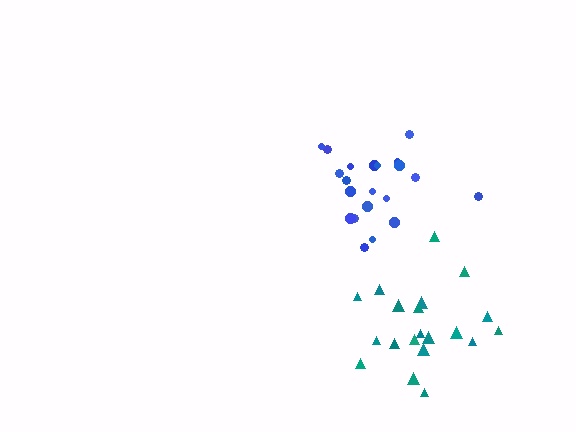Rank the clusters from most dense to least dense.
blue, teal.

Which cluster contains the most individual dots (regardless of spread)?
Blue (21).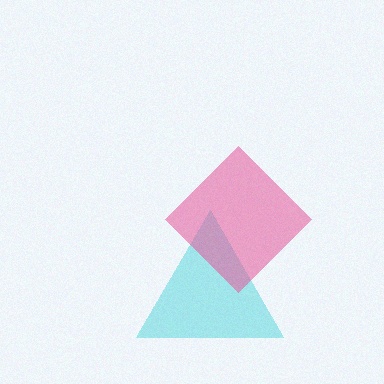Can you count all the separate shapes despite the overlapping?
Yes, there are 2 separate shapes.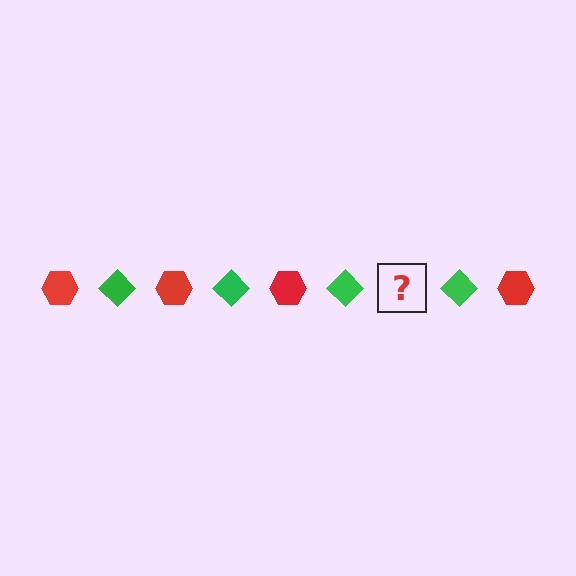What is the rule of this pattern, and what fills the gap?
The rule is that the pattern alternates between red hexagon and green diamond. The gap should be filled with a red hexagon.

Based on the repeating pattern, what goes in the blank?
The blank should be a red hexagon.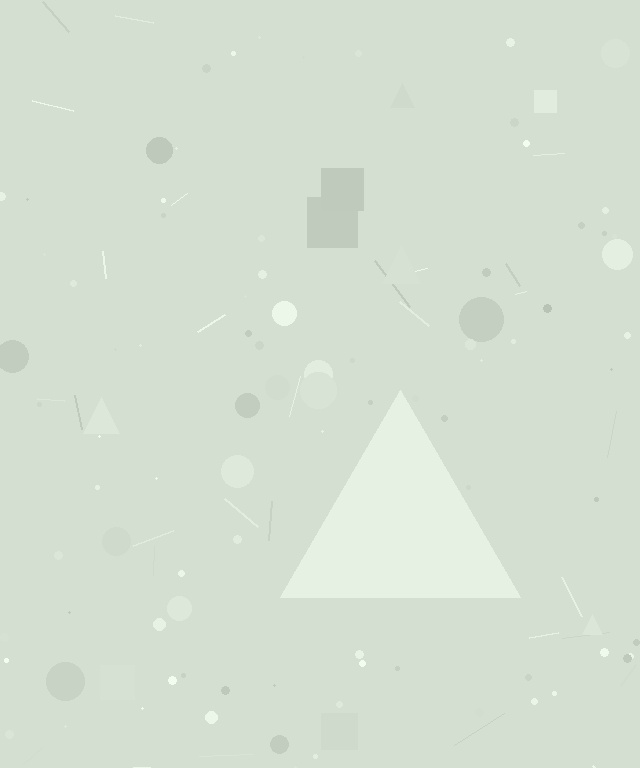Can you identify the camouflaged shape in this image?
The camouflaged shape is a triangle.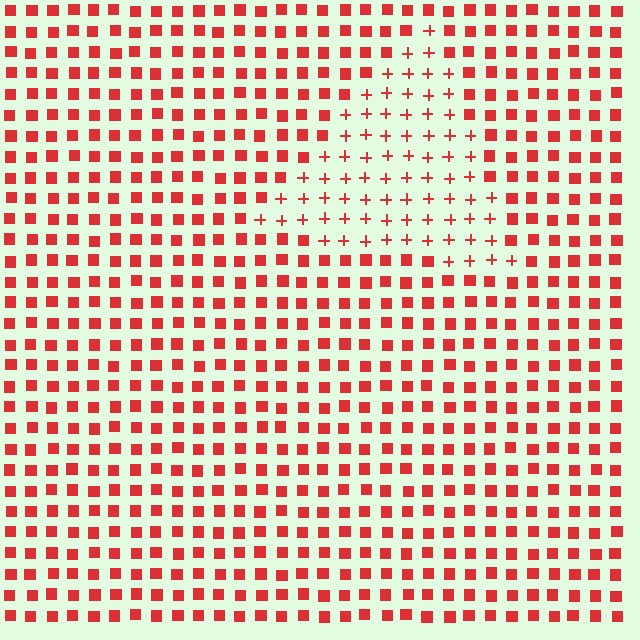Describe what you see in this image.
The image is filled with small red elements arranged in a uniform grid. A triangle-shaped region contains plus signs, while the surrounding area contains squares. The boundary is defined purely by the change in element shape.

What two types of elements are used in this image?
The image uses plus signs inside the triangle region and squares outside it.